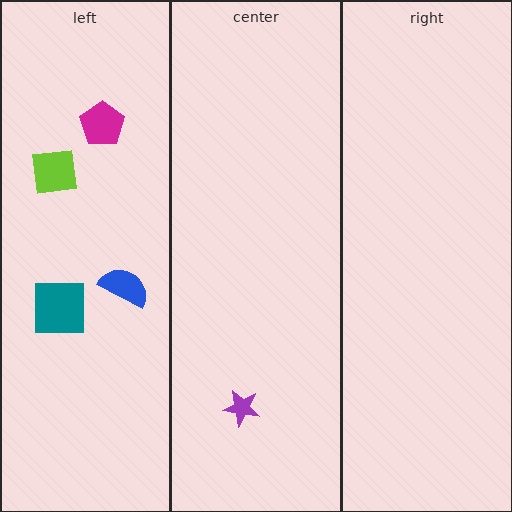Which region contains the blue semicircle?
The left region.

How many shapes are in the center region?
1.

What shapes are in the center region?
The purple star.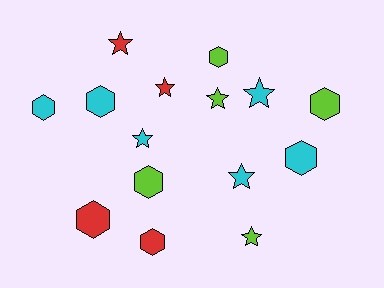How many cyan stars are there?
There are 3 cyan stars.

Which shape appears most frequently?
Hexagon, with 8 objects.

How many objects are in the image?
There are 15 objects.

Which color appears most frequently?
Cyan, with 6 objects.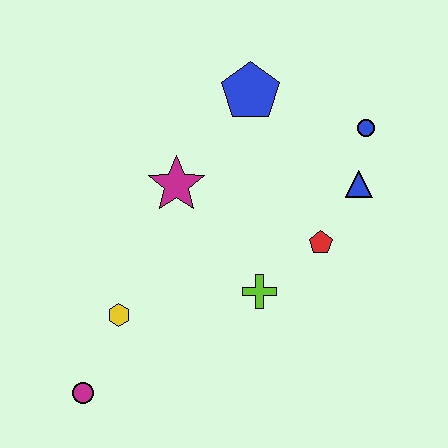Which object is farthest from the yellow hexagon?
The blue circle is farthest from the yellow hexagon.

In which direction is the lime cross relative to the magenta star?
The lime cross is below the magenta star.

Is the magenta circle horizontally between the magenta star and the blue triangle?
No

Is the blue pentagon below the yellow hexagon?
No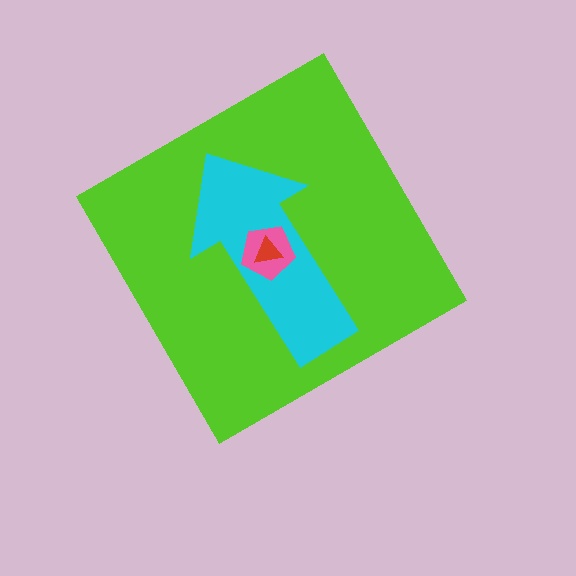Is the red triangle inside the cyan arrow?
Yes.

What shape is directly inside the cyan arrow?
The pink pentagon.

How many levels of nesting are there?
4.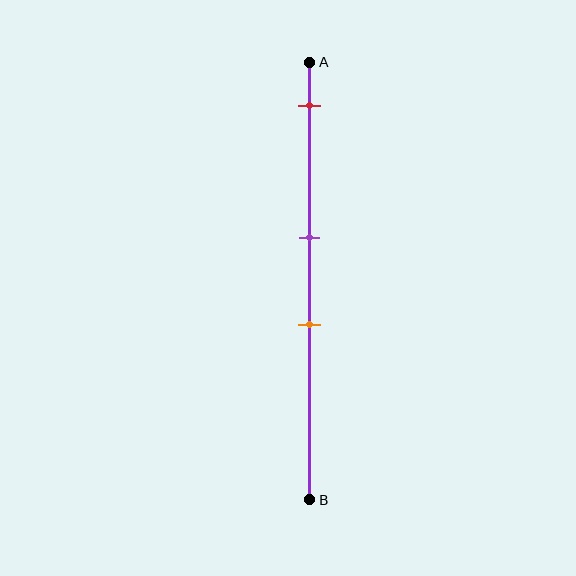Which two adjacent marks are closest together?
The purple and orange marks are the closest adjacent pair.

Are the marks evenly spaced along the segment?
No, the marks are not evenly spaced.